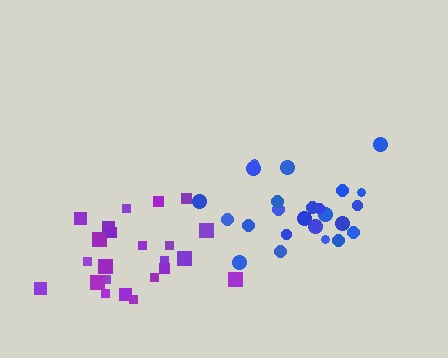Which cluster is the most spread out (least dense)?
Blue.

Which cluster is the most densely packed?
Purple.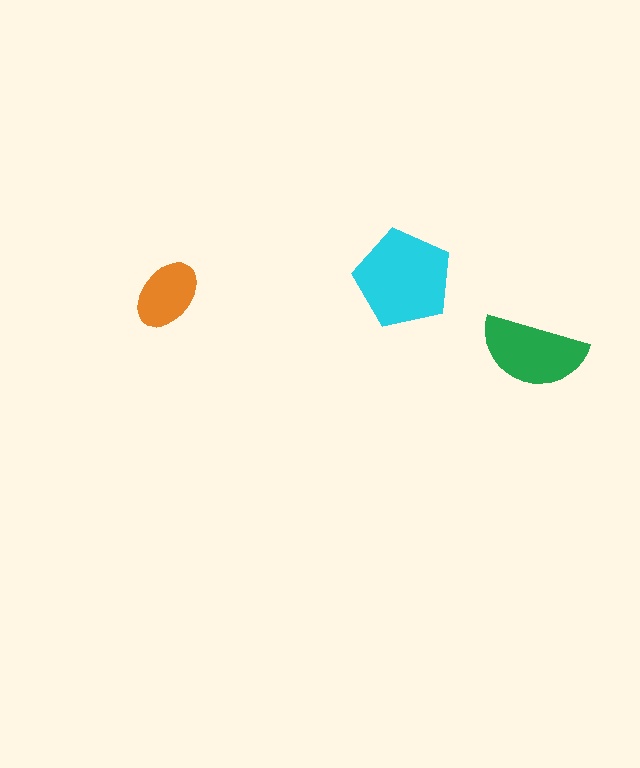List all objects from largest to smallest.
The cyan pentagon, the green semicircle, the orange ellipse.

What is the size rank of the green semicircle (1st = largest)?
2nd.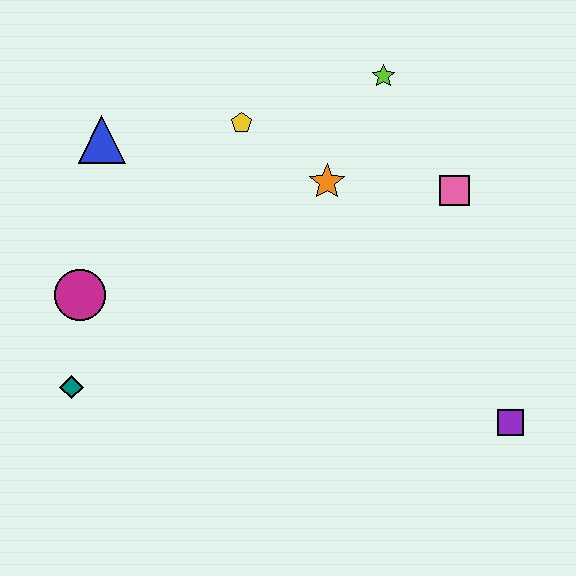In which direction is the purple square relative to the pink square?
The purple square is below the pink square.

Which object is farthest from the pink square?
The teal diamond is farthest from the pink square.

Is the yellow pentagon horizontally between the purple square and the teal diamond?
Yes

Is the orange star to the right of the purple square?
No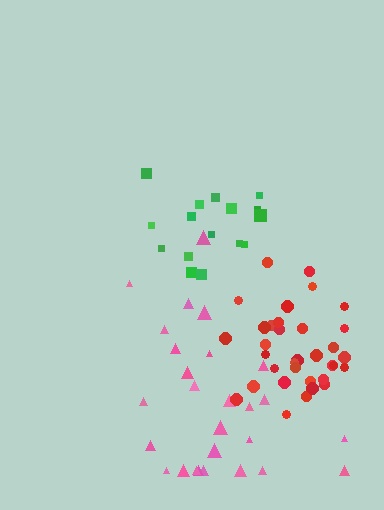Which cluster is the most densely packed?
Red.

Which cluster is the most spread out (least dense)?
Pink.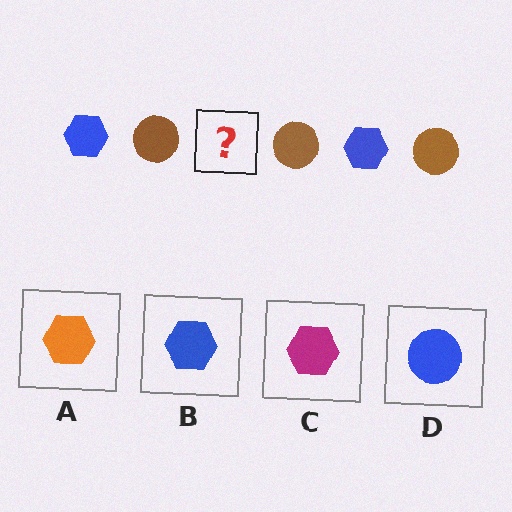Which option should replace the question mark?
Option B.